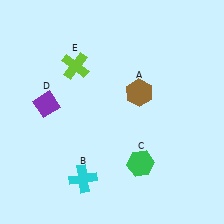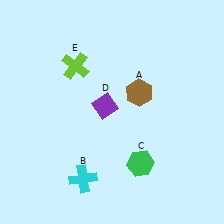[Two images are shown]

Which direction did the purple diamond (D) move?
The purple diamond (D) moved right.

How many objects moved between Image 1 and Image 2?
1 object moved between the two images.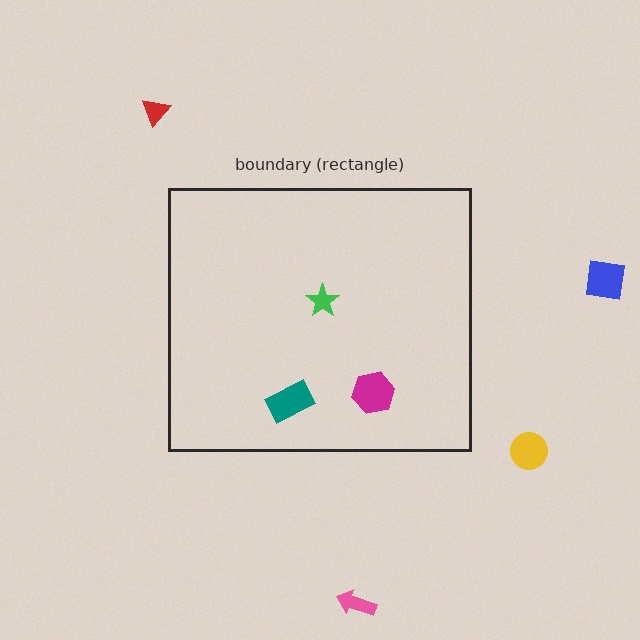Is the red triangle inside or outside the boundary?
Outside.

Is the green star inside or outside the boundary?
Inside.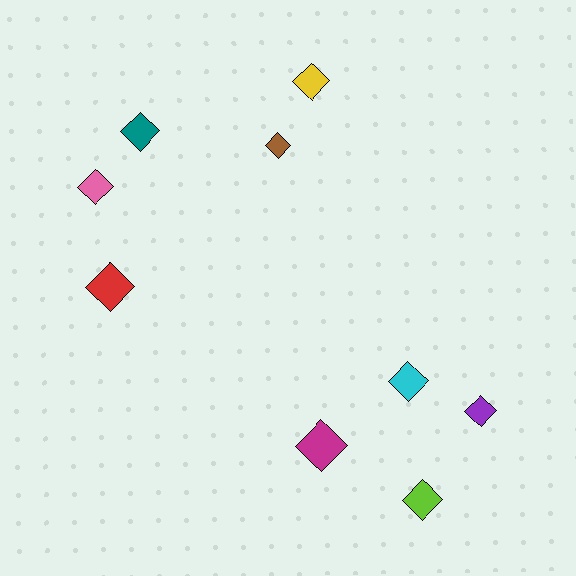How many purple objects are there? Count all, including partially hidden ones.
There is 1 purple object.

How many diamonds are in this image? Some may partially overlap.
There are 9 diamonds.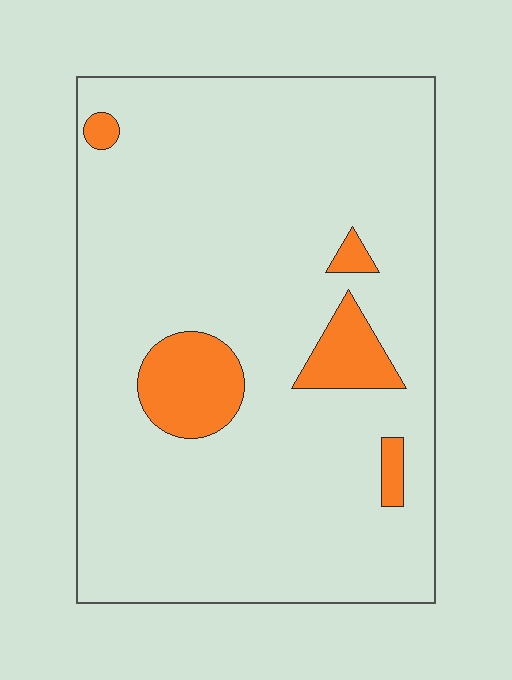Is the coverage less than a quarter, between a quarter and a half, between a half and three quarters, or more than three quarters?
Less than a quarter.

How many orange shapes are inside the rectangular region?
5.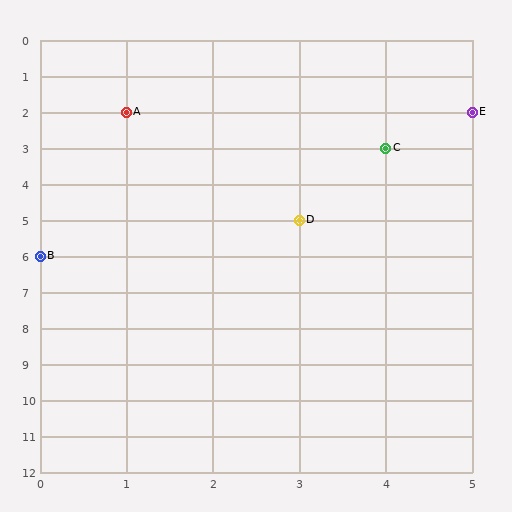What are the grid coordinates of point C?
Point C is at grid coordinates (4, 3).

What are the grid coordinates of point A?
Point A is at grid coordinates (1, 2).